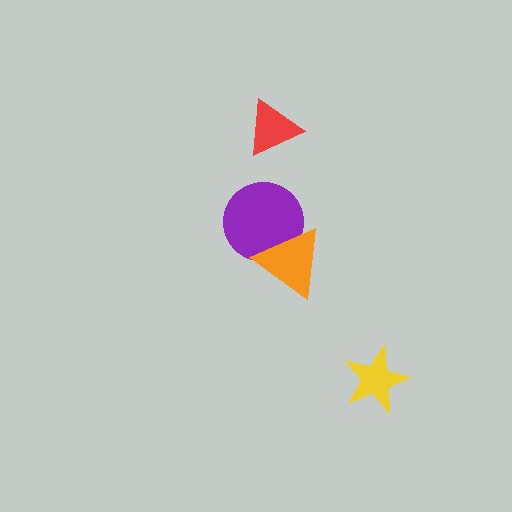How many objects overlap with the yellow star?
0 objects overlap with the yellow star.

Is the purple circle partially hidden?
Yes, it is partially covered by another shape.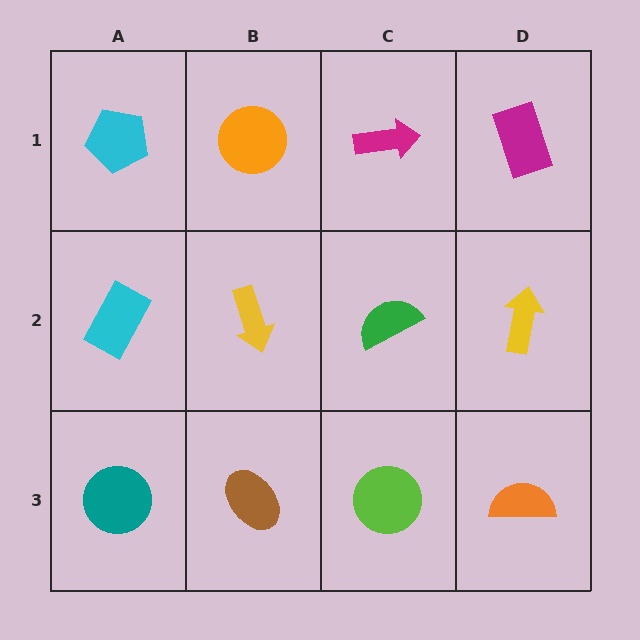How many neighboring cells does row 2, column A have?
3.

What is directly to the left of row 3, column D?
A lime circle.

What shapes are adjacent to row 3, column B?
A yellow arrow (row 2, column B), a teal circle (row 3, column A), a lime circle (row 3, column C).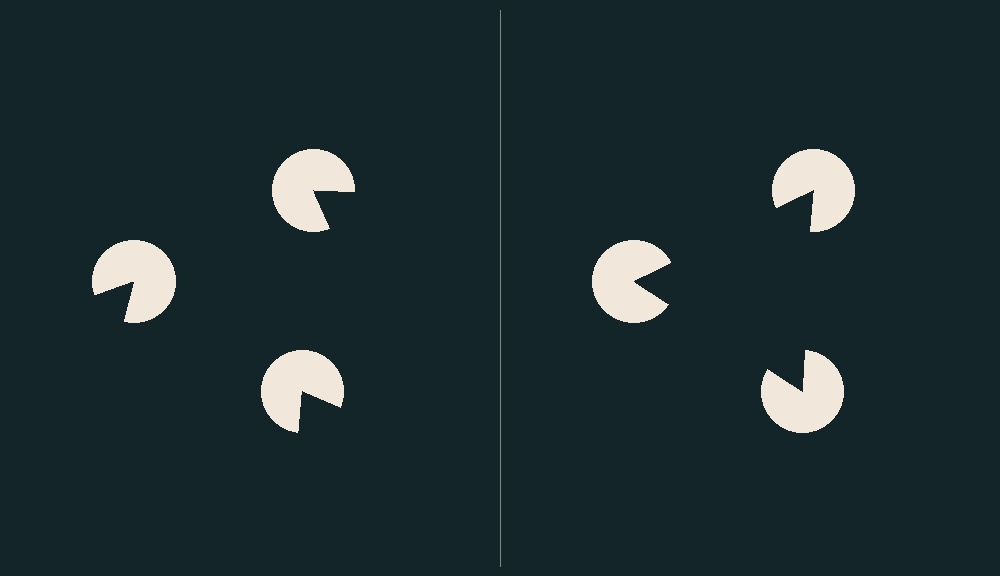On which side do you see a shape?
An illusory triangle appears on the right side. On the left side the wedge cuts are rotated, so no coherent shape forms.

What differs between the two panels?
The pac-man discs are positioned identically on both sides; only the wedge orientations differ. On the right they align to a triangle; on the left they are misaligned.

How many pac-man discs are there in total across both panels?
6 — 3 on each side.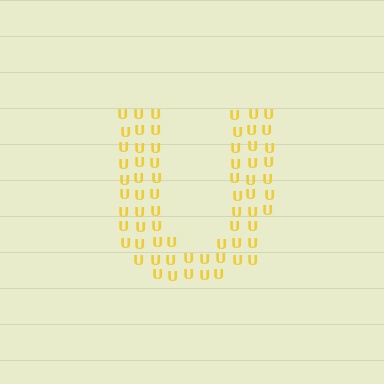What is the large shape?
The large shape is the letter U.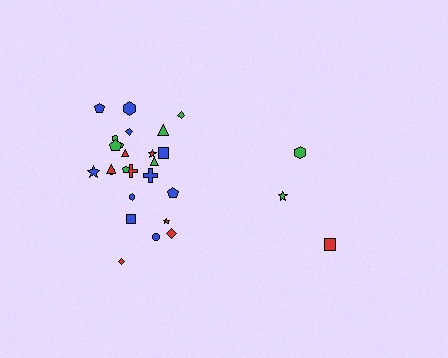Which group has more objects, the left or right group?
The left group.